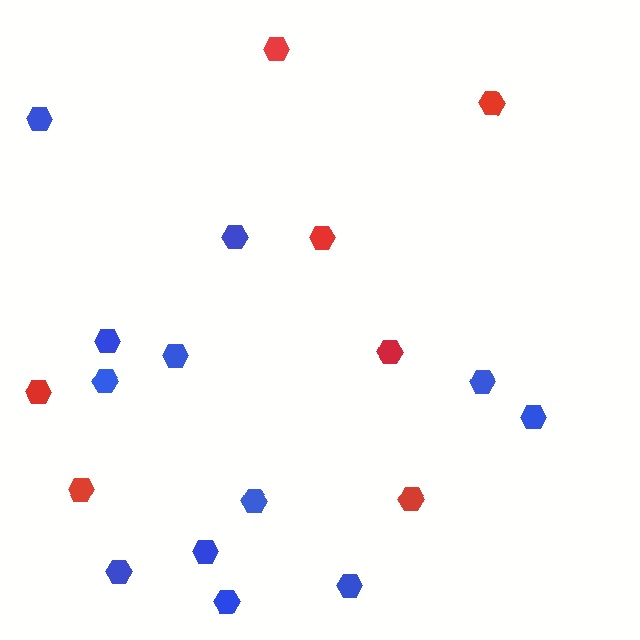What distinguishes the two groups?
There are 2 groups: one group of blue hexagons (12) and one group of red hexagons (7).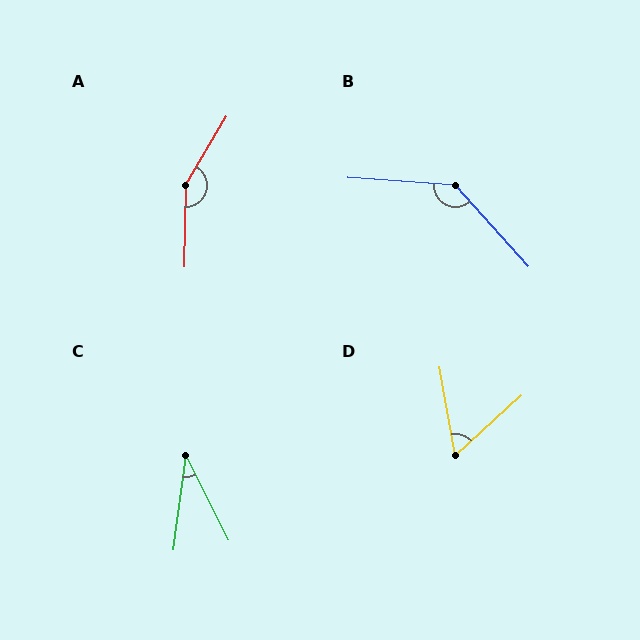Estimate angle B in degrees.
Approximately 136 degrees.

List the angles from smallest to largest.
C (34°), D (58°), B (136°), A (150°).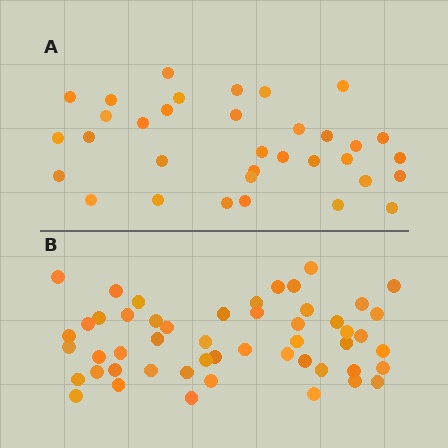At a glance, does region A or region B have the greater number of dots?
Region B (the bottom region) has more dots.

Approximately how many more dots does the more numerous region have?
Region B has approximately 15 more dots than region A.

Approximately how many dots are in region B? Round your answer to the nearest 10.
About 50 dots. (The exact count is 51, which rounds to 50.)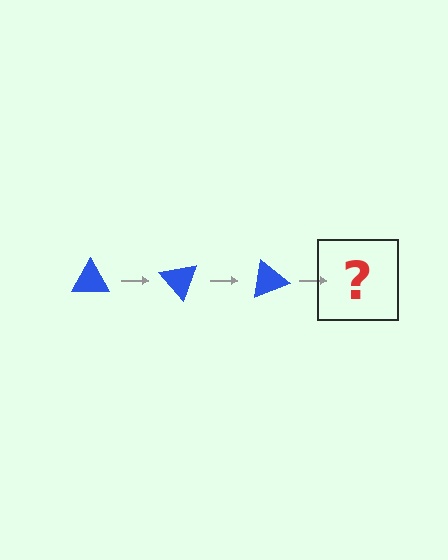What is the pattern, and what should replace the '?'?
The pattern is that the triangle rotates 50 degrees each step. The '?' should be a blue triangle rotated 150 degrees.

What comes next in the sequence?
The next element should be a blue triangle rotated 150 degrees.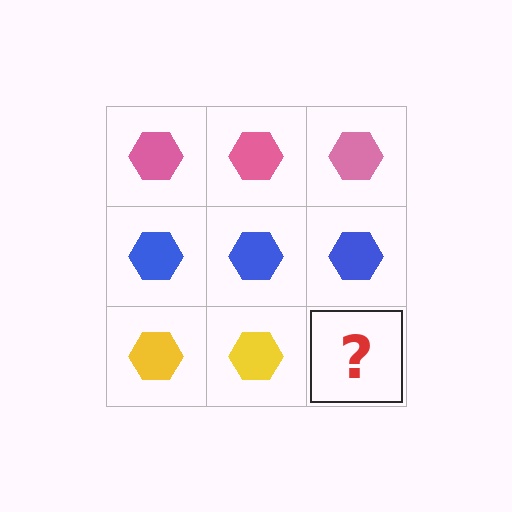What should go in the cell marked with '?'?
The missing cell should contain a yellow hexagon.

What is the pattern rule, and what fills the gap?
The rule is that each row has a consistent color. The gap should be filled with a yellow hexagon.